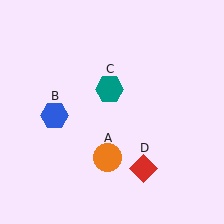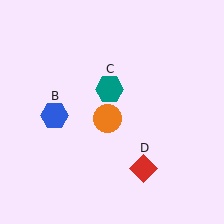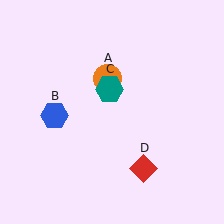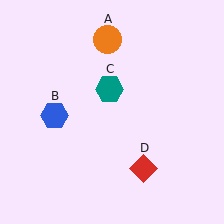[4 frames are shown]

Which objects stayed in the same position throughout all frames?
Blue hexagon (object B) and teal hexagon (object C) and red diamond (object D) remained stationary.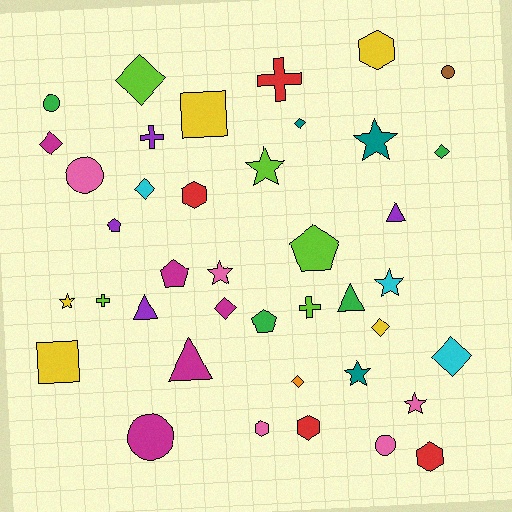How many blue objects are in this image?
There are no blue objects.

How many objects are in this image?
There are 40 objects.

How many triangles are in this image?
There are 4 triangles.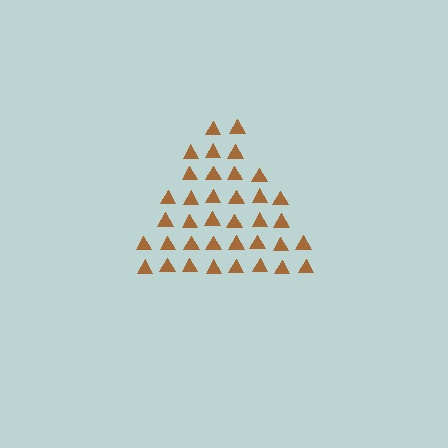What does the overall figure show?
The overall figure shows a triangle.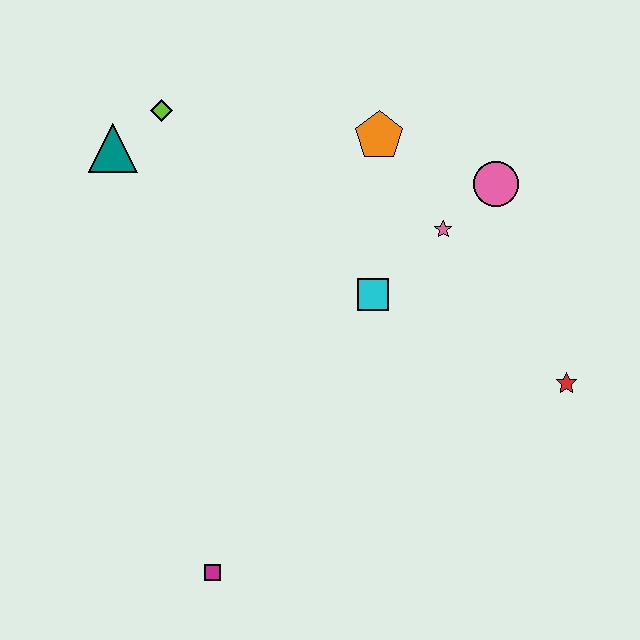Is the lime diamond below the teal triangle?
No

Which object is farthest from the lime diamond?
The red star is farthest from the lime diamond.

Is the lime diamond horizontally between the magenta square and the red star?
No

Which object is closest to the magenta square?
The cyan square is closest to the magenta square.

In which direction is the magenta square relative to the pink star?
The magenta square is below the pink star.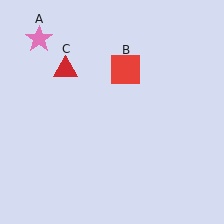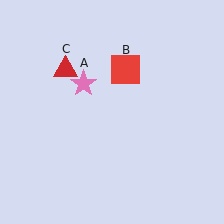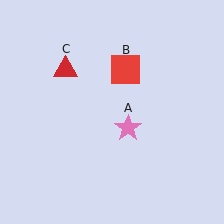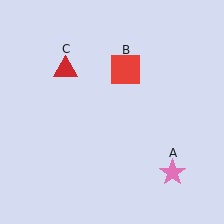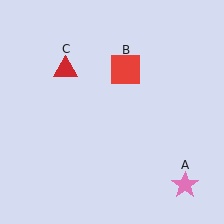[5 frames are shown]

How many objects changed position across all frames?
1 object changed position: pink star (object A).